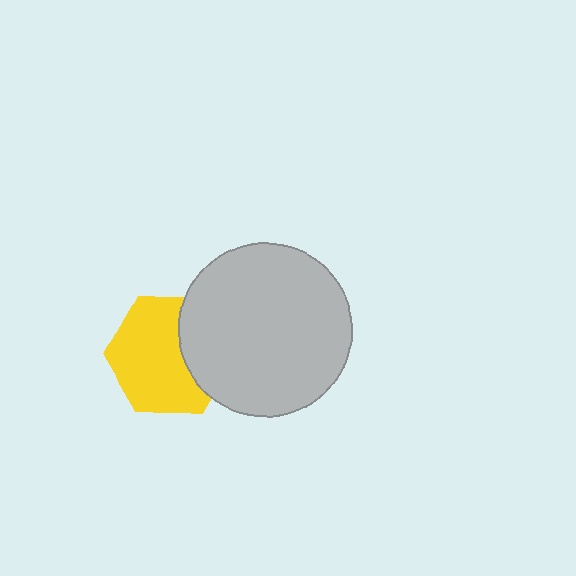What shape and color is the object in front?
The object in front is a light gray circle.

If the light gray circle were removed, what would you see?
You would see the complete yellow hexagon.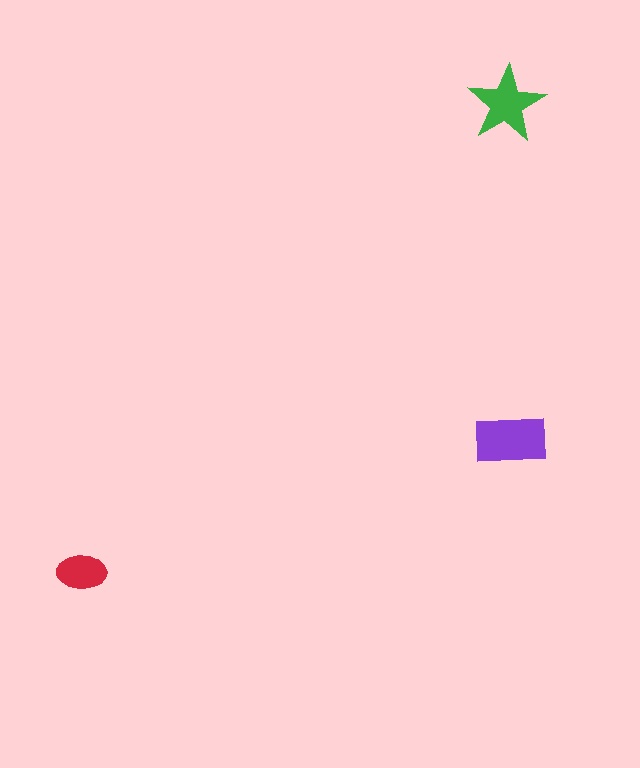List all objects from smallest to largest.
The red ellipse, the green star, the purple rectangle.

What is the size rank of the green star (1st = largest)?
2nd.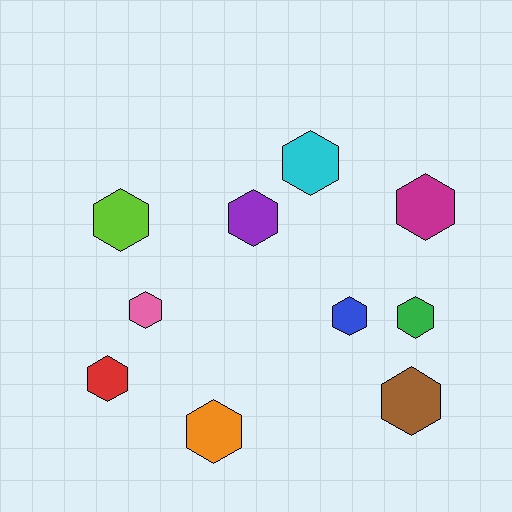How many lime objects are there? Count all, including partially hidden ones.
There is 1 lime object.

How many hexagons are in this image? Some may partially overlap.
There are 10 hexagons.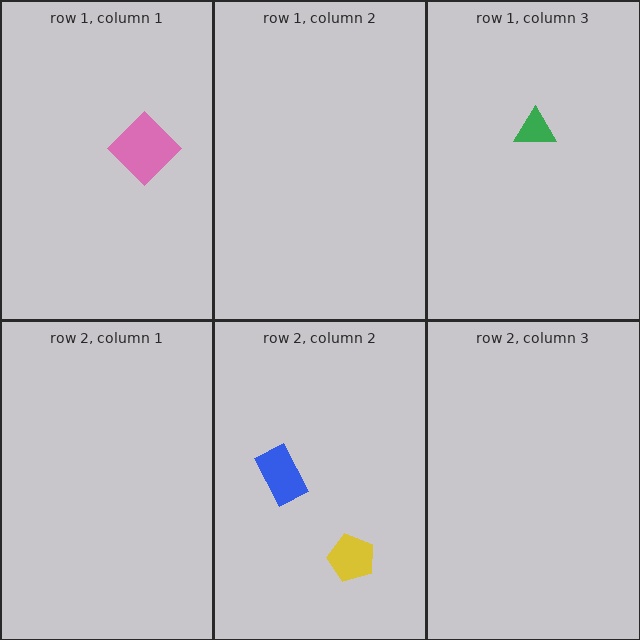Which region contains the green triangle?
The row 1, column 3 region.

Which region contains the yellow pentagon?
The row 2, column 2 region.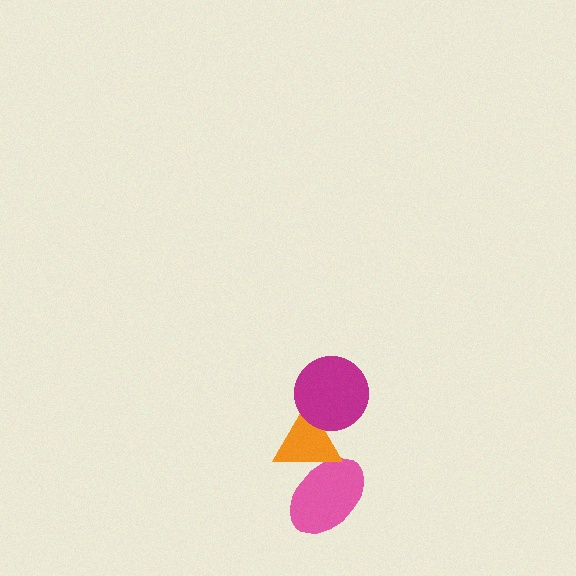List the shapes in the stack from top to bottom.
From top to bottom: the magenta circle, the orange triangle, the pink ellipse.